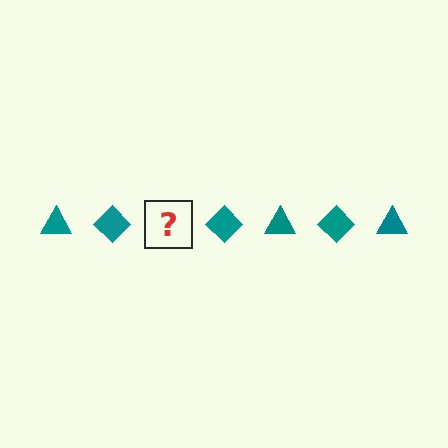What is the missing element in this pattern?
The missing element is a teal triangle.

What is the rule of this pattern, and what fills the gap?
The rule is that the pattern cycles through triangle, diamond shapes in teal. The gap should be filled with a teal triangle.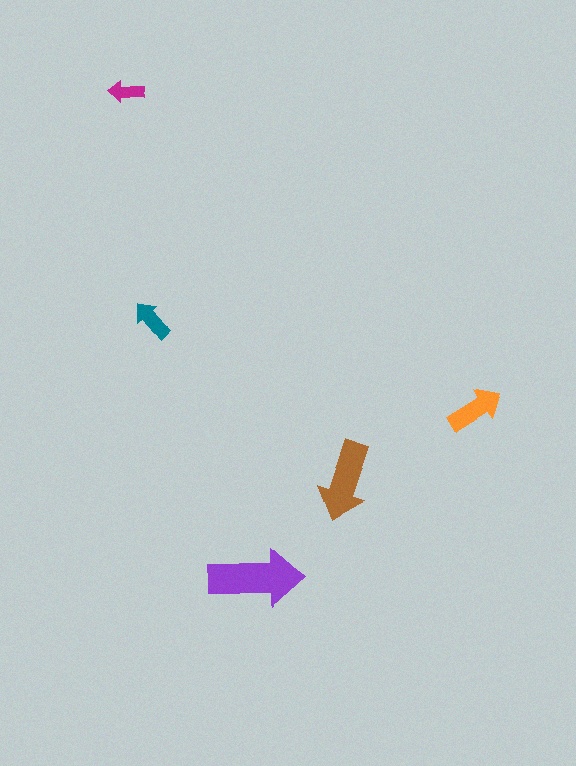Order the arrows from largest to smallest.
the purple one, the brown one, the orange one, the teal one, the magenta one.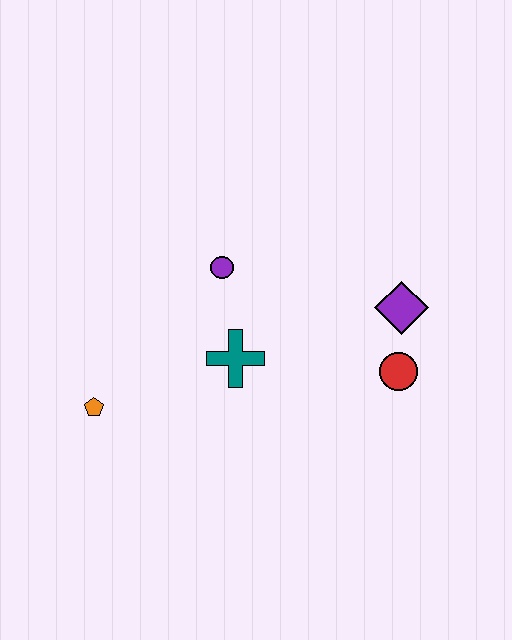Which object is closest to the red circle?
The purple diamond is closest to the red circle.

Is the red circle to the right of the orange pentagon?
Yes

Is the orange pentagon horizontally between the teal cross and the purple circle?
No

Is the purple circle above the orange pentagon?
Yes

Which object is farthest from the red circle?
The orange pentagon is farthest from the red circle.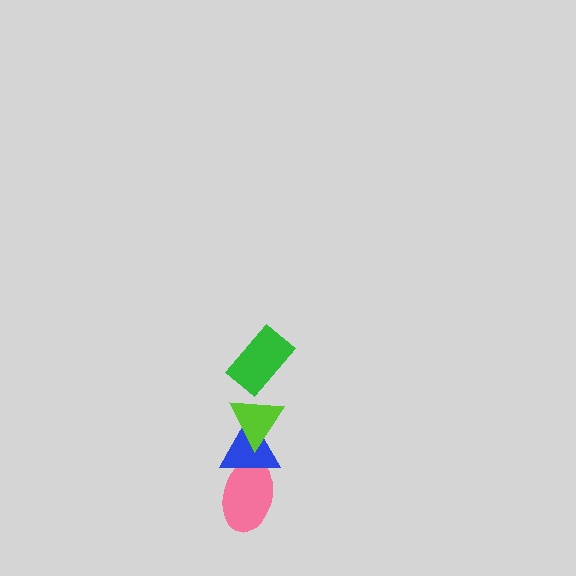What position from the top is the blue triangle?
The blue triangle is 3rd from the top.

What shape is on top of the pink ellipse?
The blue triangle is on top of the pink ellipse.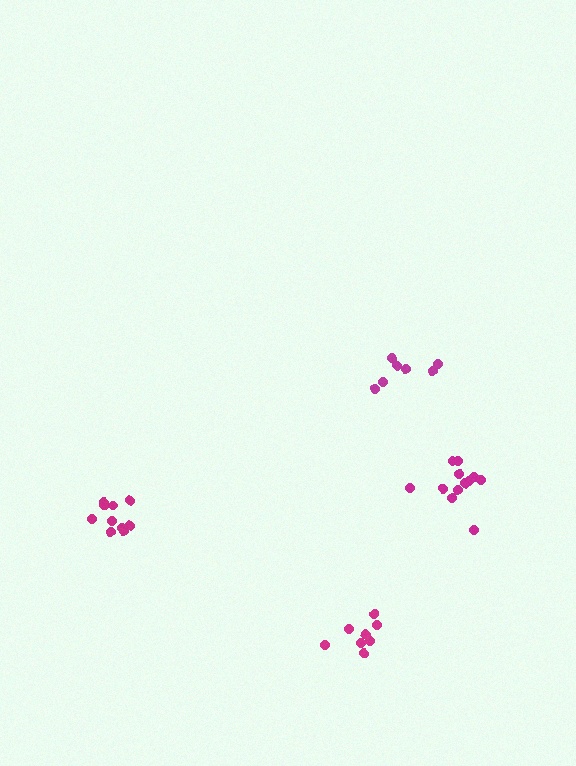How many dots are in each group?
Group 1: 7 dots, Group 2: 8 dots, Group 3: 12 dots, Group 4: 10 dots (37 total).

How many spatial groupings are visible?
There are 4 spatial groupings.